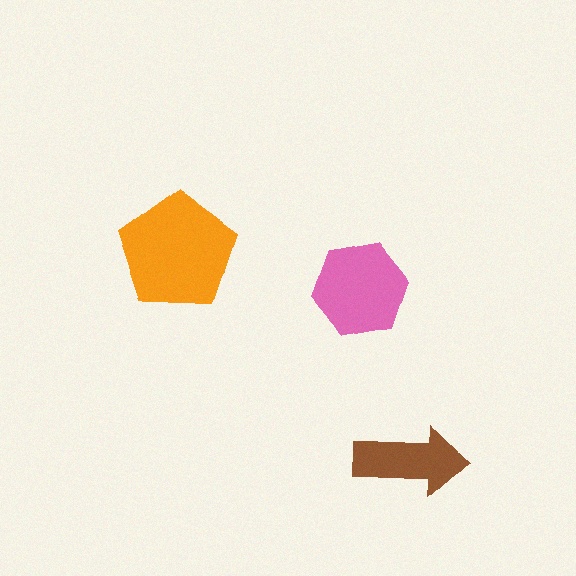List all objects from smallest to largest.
The brown arrow, the pink hexagon, the orange pentagon.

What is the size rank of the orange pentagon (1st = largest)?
1st.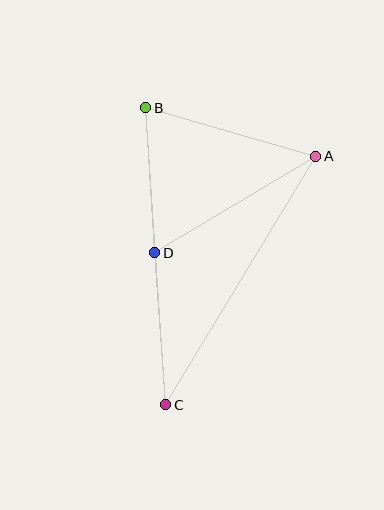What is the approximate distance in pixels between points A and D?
The distance between A and D is approximately 188 pixels.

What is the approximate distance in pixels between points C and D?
The distance between C and D is approximately 152 pixels.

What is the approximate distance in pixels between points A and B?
The distance between A and B is approximately 177 pixels.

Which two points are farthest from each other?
Points B and C are farthest from each other.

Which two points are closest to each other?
Points B and D are closest to each other.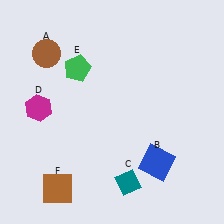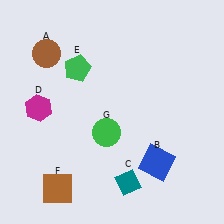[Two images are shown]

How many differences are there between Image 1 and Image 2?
There is 1 difference between the two images.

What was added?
A green circle (G) was added in Image 2.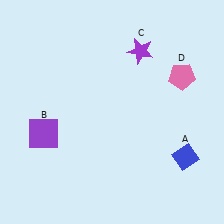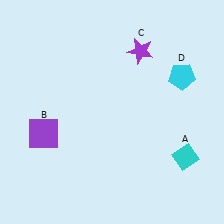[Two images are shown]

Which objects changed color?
A changed from blue to cyan. D changed from pink to cyan.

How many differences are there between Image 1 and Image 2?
There are 2 differences between the two images.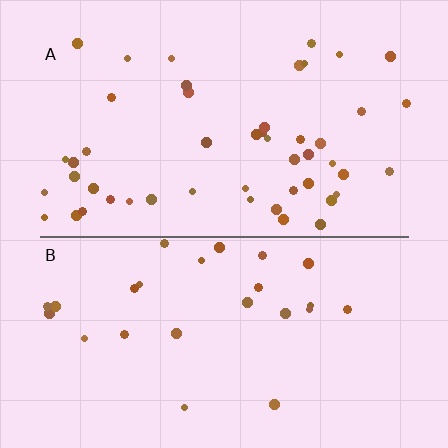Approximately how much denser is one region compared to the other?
Approximately 2.0× — region A over region B.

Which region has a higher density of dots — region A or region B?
A (the top).